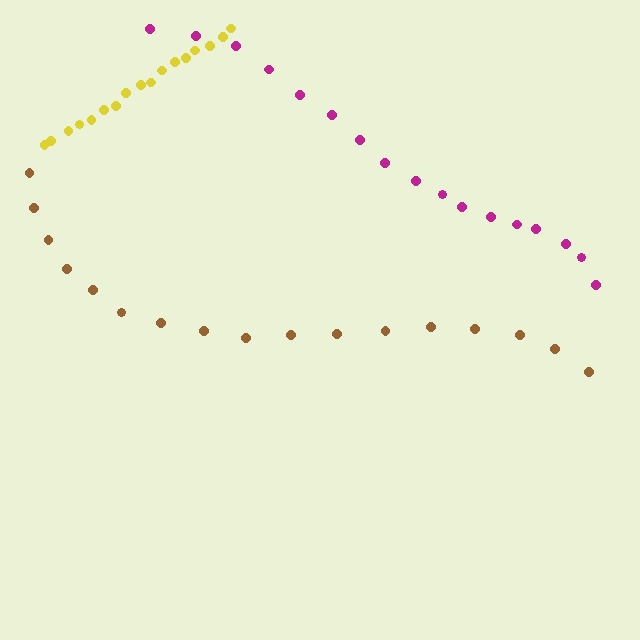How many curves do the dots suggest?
There are 3 distinct paths.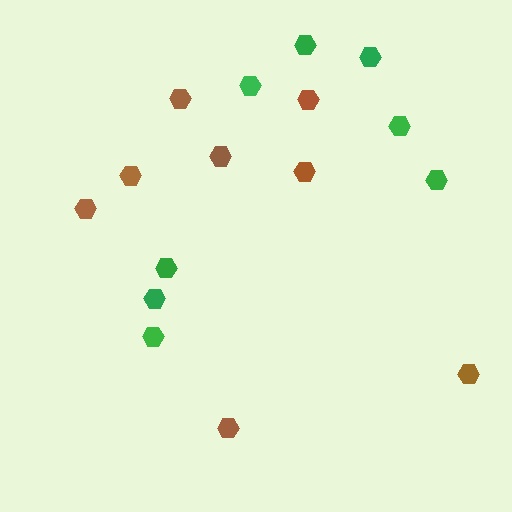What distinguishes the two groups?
There are 2 groups: one group of green hexagons (8) and one group of brown hexagons (8).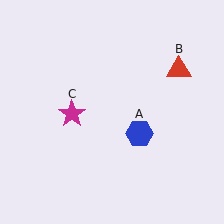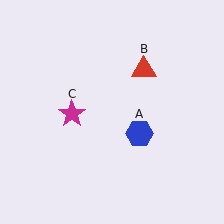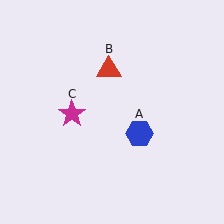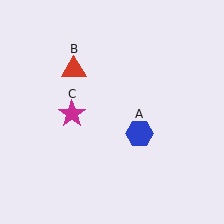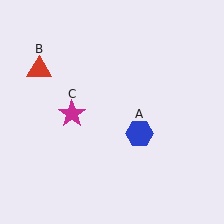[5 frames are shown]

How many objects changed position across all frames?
1 object changed position: red triangle (object B).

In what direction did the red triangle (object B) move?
The red triangle (object B) moved left.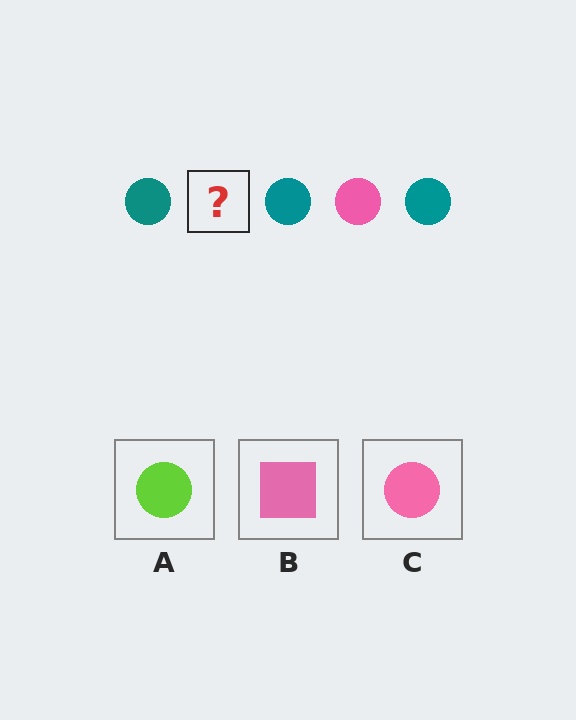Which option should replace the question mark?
Option C.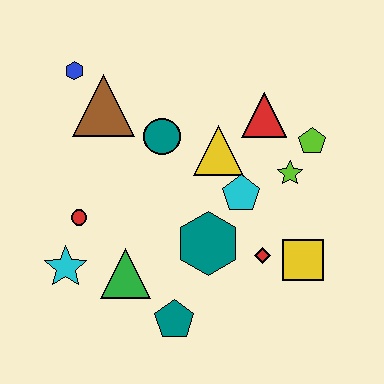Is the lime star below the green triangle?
No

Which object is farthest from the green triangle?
The lime pentagon is farthest from the green triangle.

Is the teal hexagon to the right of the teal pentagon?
Yes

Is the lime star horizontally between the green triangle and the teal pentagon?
No